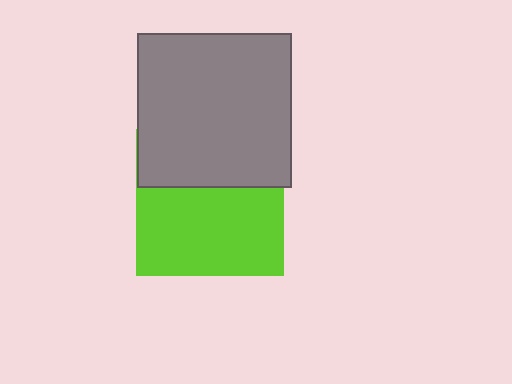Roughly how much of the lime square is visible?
About half of it is visible (roughly 61%).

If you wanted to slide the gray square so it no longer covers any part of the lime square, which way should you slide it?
Slide it up — that is the most direct way to separate the two shapes.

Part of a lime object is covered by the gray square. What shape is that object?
It is a square.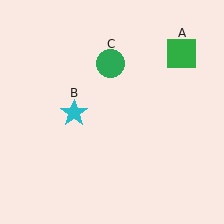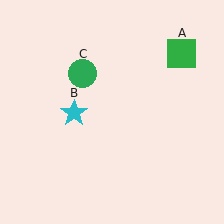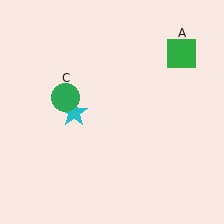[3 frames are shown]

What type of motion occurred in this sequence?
The green circle (object C) rotated counterclockwise around the center of the scene.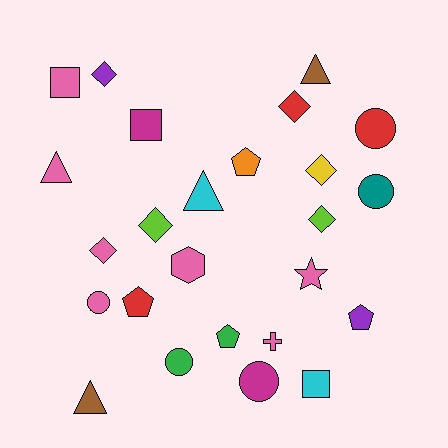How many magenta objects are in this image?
There are 2 magenta objects.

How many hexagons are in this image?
There is 1 hexagon.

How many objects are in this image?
There are 25 objects.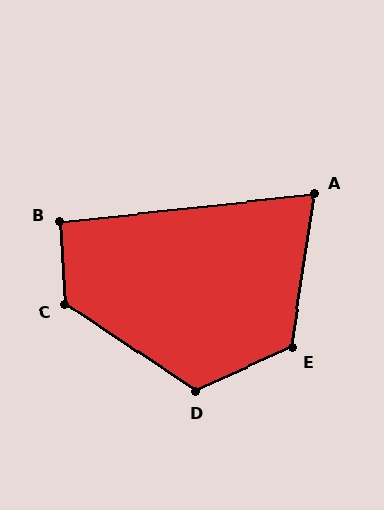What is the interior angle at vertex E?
Approximately 122 degrees (obtuse).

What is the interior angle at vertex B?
Approximately 93 degrees (approximately right).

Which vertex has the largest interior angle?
C, at approximately 127 degrees.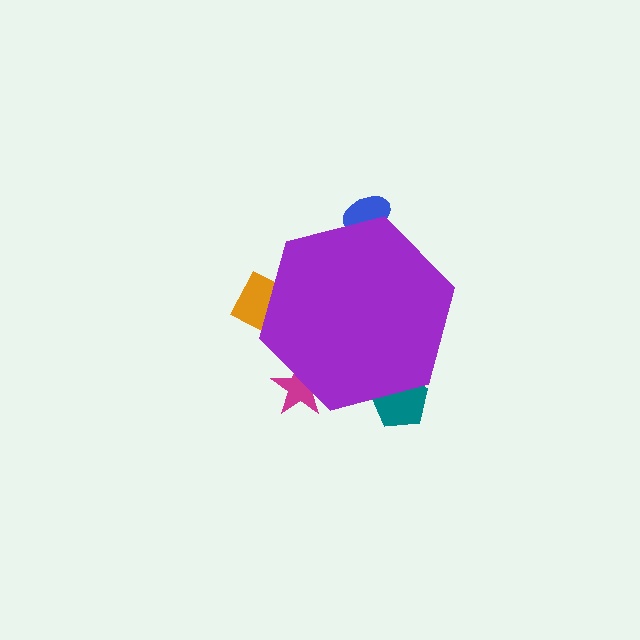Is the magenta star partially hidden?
Yes, the magenta star is partially hidden behind the purple hexagon.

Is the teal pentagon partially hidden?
Yes, the teal pentagon is partially hidden behind the purple hexagon.